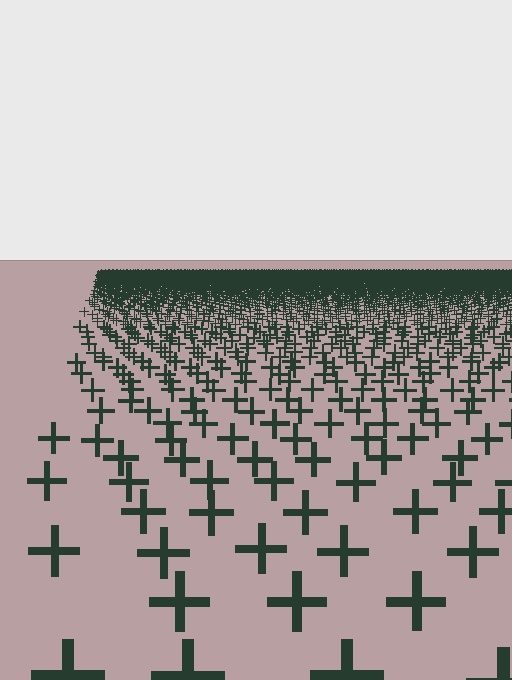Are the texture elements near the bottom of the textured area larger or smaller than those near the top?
Larger. Near the bottom, elements are closer to the viewer and appear at a bigger on-screen size.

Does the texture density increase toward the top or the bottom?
Density increases toward the top.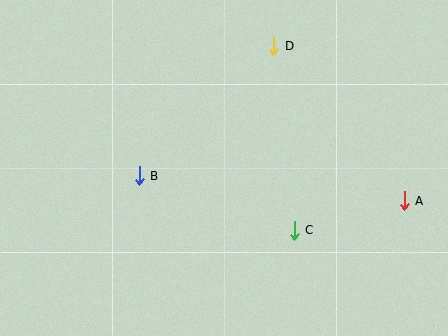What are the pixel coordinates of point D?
Point D is at (274, 46).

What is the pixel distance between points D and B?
The distance between D and B is 187 pixels.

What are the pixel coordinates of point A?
Point A is at (404, 201).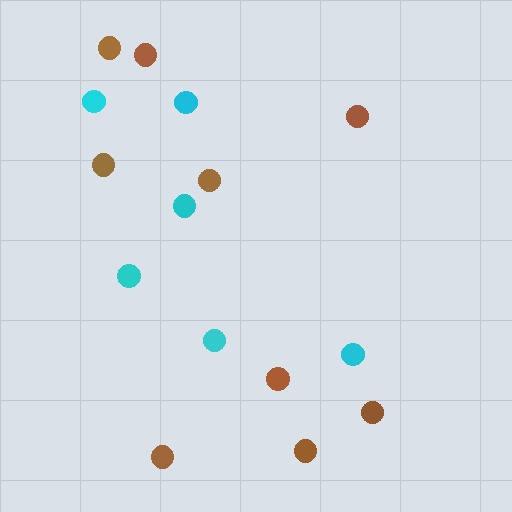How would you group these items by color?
There are 2 groups: one group of brown circles (9) and one group of cyan circles (6).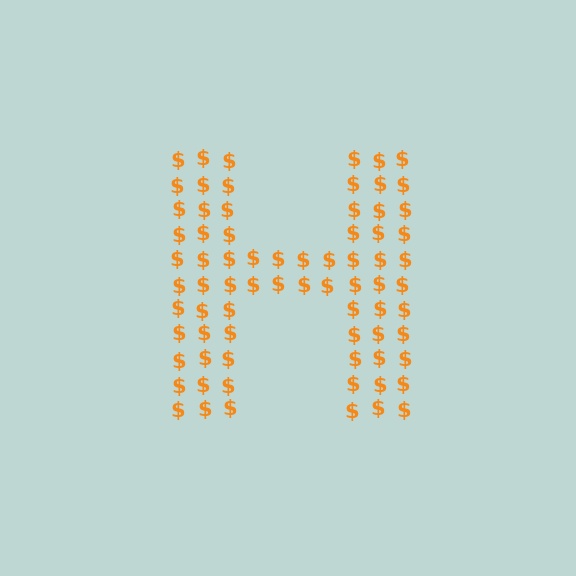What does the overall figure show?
The overall figure shows the letter H.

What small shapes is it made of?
It is made of small dollar signs.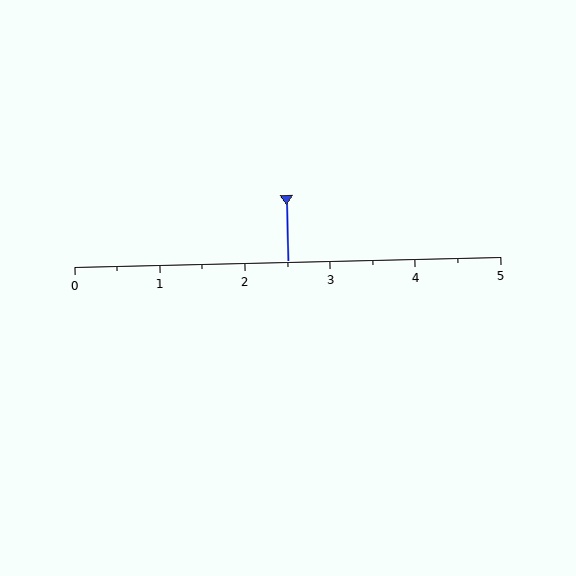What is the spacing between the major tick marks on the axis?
The major ticks are spaced 1 apart.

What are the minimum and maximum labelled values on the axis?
The axis runs from 0 to 5.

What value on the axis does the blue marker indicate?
The marker indicates approximately 2.5.